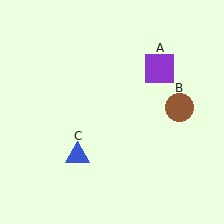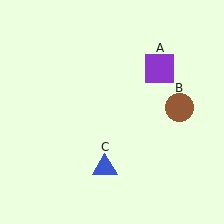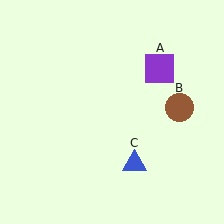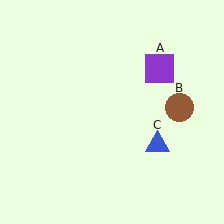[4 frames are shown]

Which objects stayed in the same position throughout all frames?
Purple square (object A) and brown circle (object B) remained stationary.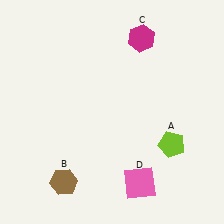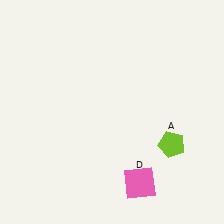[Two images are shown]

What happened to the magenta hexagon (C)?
The magenta hexagon (C) was removed in Image 2. It was in the top-right area of Image 1.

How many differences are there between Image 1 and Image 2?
There are 2 differences between the two images.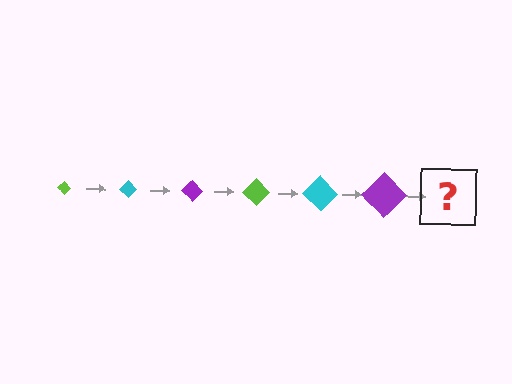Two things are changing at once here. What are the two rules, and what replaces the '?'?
The two rules are that the diamond grows larger each step and the color cycles through lime, cyan, and purple. The '?' should be a lime diamond, larger than the previous one.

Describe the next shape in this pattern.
It should be a lime diamond, larger than the previous one.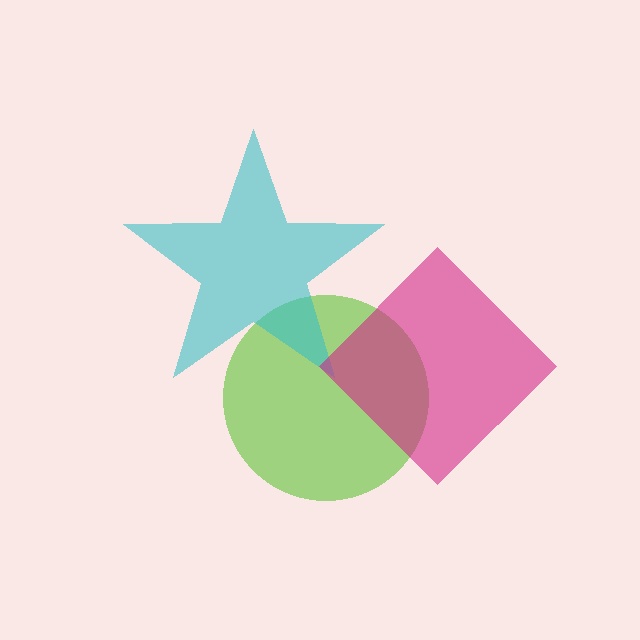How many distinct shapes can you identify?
There are 3 distinct shapes: a lime circle, a cyan star, a magenta diamond.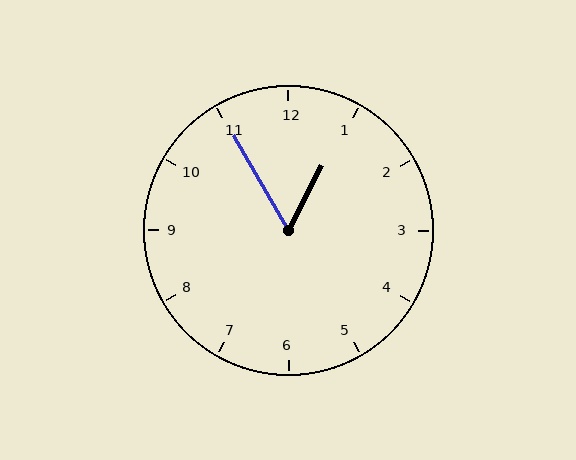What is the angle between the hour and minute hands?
Approximately 58 degrees.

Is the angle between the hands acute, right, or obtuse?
It is acute.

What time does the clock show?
12:55.